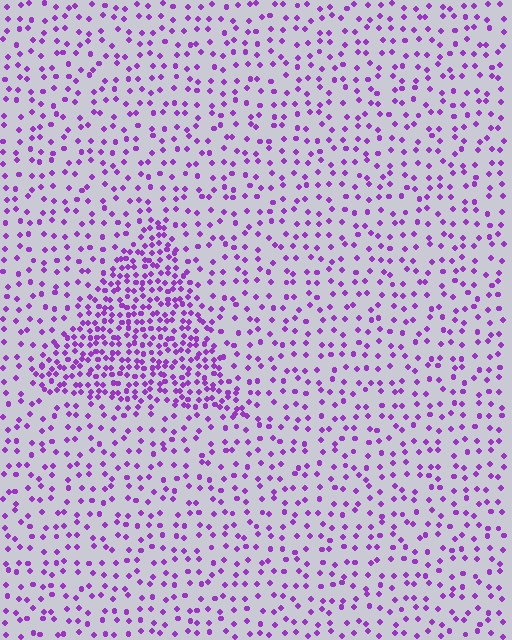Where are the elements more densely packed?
The elements are more densely packed inside the triangle boundary.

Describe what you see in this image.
The image contains small purple elements arranged at two different densities. A triangle-shaped region is visible where the elements are more densely packed than the surrounding area.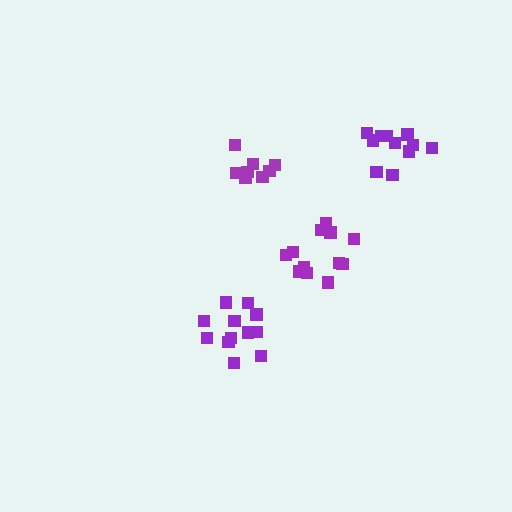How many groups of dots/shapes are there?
There are 4 groups.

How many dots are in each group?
Group 1: 12 dots, Group 2: 12 dots, Group 3: 11 dots, Group 4: 8 dots (43 total).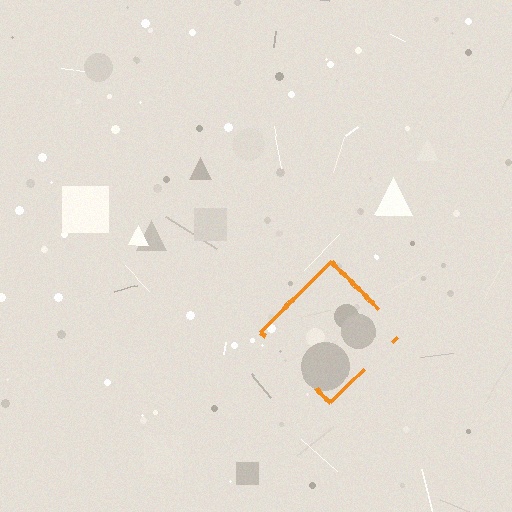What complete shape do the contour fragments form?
The contour fragments form a diamond.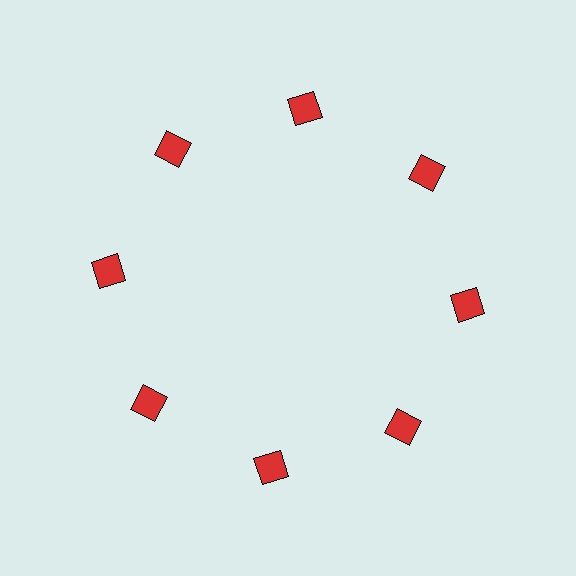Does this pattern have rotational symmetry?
Yes, this pattern has 8-fold rotational symmetry. It looks the same after rotating 45 degrees around the center.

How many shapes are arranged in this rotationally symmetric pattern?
There are 8 shapes, arranged in 8 groups of 1.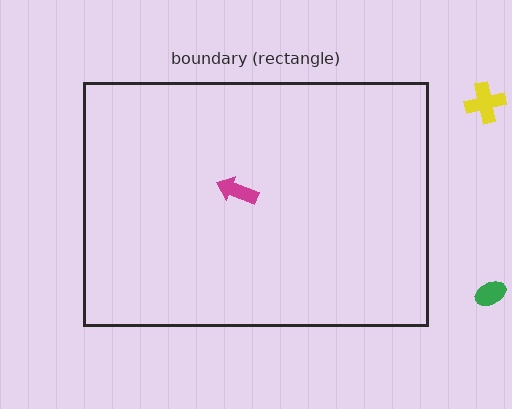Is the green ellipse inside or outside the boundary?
Outside.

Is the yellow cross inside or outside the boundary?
Outside.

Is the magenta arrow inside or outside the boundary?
Inside.